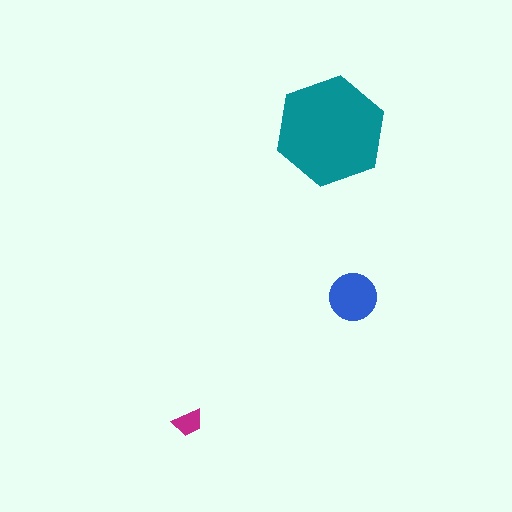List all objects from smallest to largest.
The magenta trapezoid, the blue circle, the teal hexagon.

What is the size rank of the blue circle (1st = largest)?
2nd.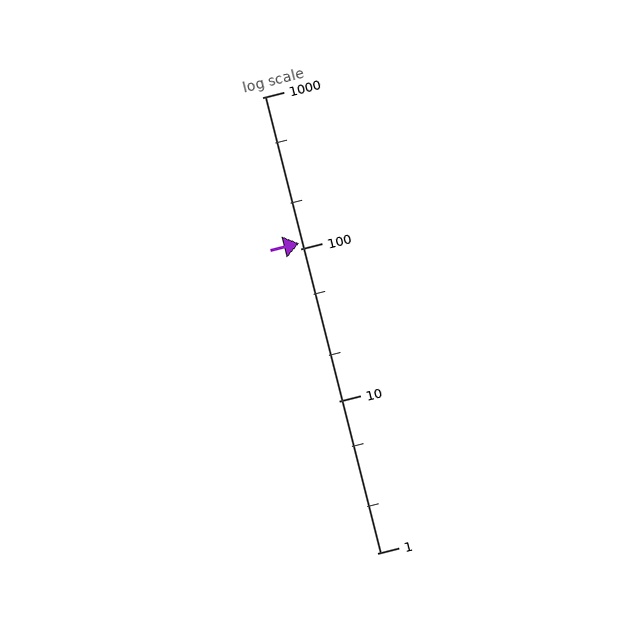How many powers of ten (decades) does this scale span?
The scale spans 3 decades, from 1 to 1000.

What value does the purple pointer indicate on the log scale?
The pointer indicates approximately 110.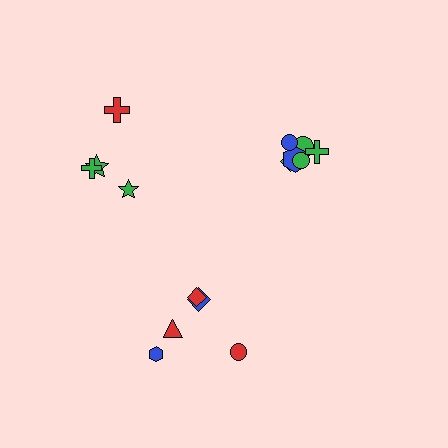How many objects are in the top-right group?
There are 6 objects.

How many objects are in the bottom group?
There are 5 objects.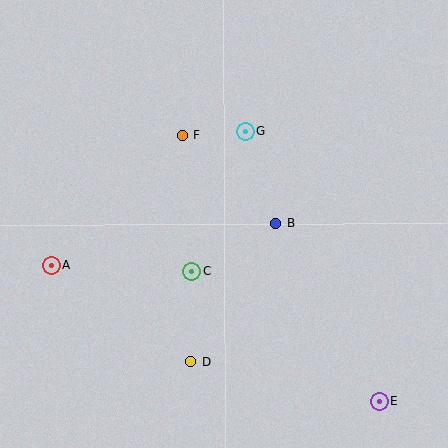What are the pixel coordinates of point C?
Point C is at (192, 271).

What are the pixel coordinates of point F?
Point F is at (182, 135).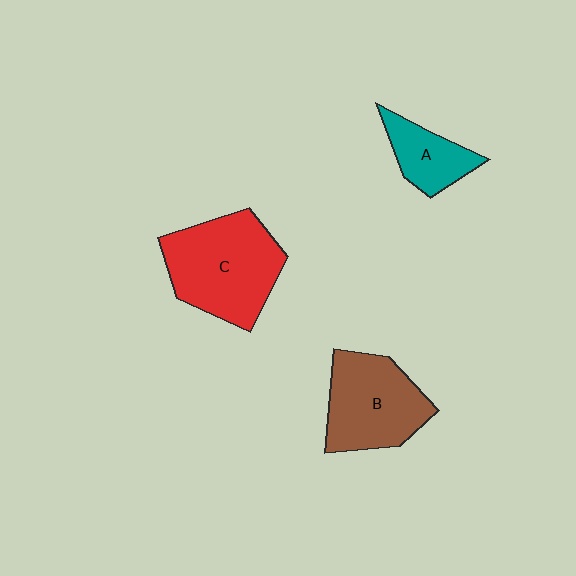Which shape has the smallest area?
Shape A (teal).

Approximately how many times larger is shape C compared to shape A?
Approximately 2.2 times.